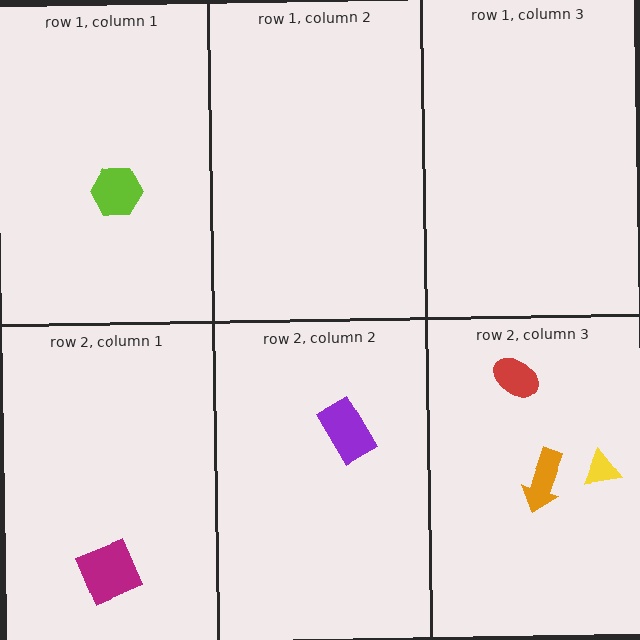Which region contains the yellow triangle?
The row 2, column 3 region.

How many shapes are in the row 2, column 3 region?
3.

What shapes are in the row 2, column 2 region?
The purple rectangle.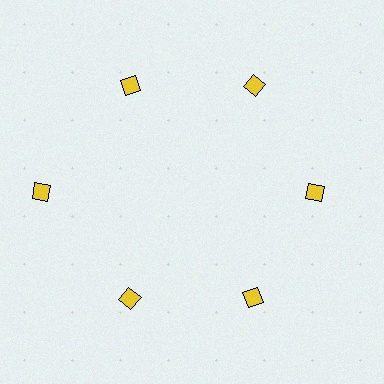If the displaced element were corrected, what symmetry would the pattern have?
It would have 6-fold rotational symmetry — the pattern would map onto itself every 60 degrees.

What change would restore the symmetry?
The symmetry would be restored by moving it inward, back onto the ring so that all 6 diamonds sit at equal angles and equal distance from the center.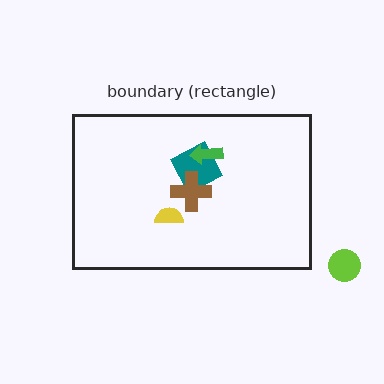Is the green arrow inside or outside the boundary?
Inside.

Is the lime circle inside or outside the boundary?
Outside.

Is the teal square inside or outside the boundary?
Inside.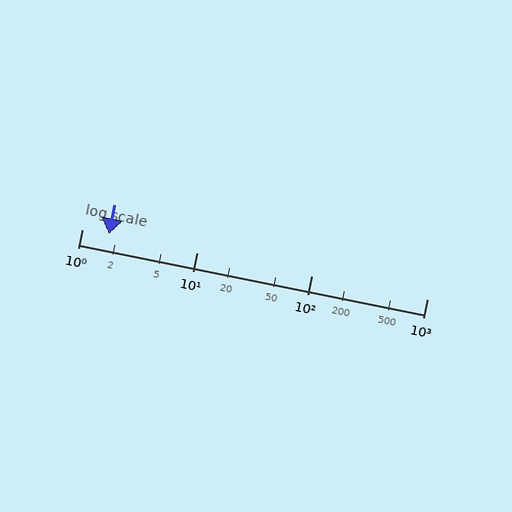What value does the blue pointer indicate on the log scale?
The pointer indicates approximately 1.7.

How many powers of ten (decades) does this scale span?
The scale spans 3 decades, from 1 to 1000.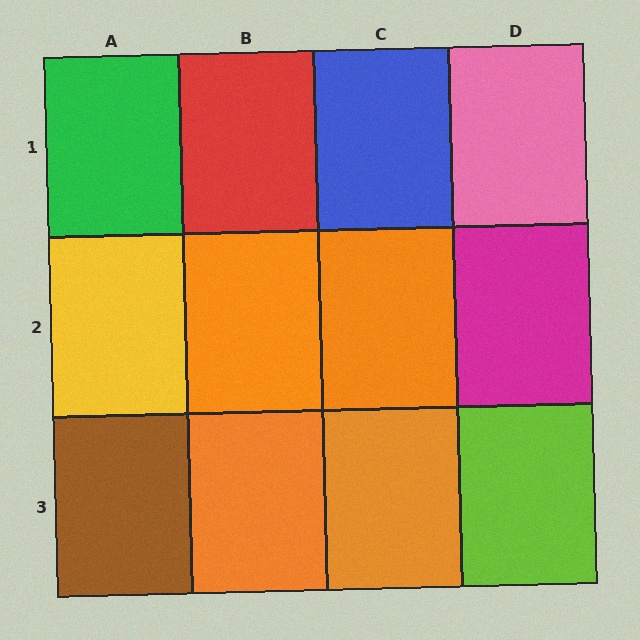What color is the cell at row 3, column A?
Brown.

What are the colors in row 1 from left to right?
Green, red, blue, pink.